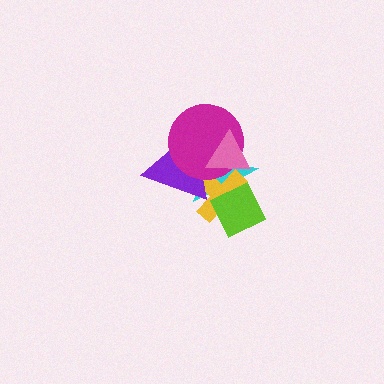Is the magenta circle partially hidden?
Yes, it is partially covered by another shape.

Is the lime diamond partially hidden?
No, no other shape covers it.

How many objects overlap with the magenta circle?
4 objects overlap with the magenta circle.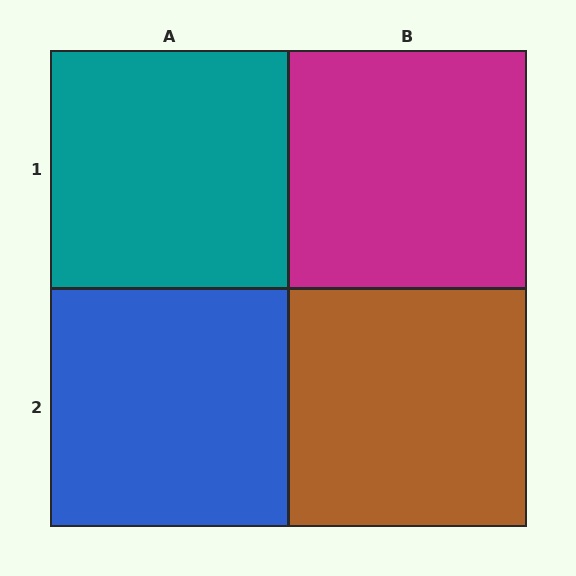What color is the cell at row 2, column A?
Blue.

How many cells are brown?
1 cell is brown.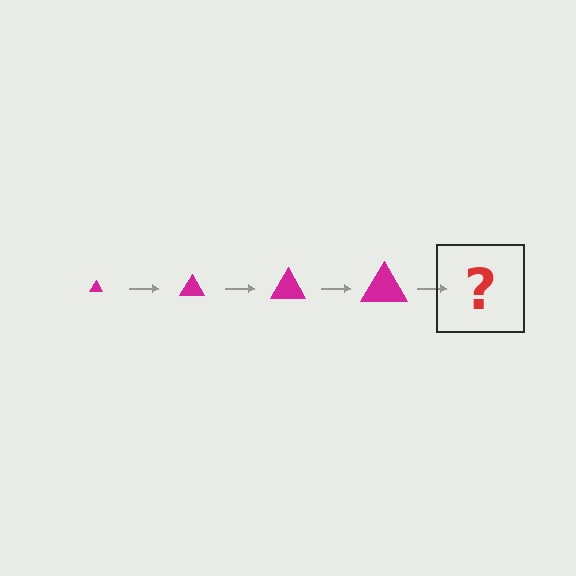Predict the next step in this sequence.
The next step is a magenta triangle, larger than the previous one.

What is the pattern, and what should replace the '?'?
The pattern is that the triangle gets progressively larger each step. The '?' should be a magenta triangle, larger than the previous one.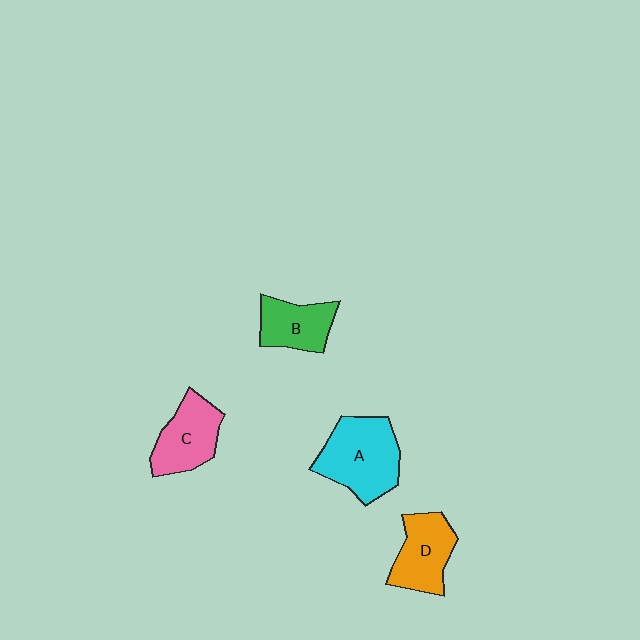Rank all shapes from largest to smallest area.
From largest to smallest: A (cyan), C (pink), D (orange), B (green).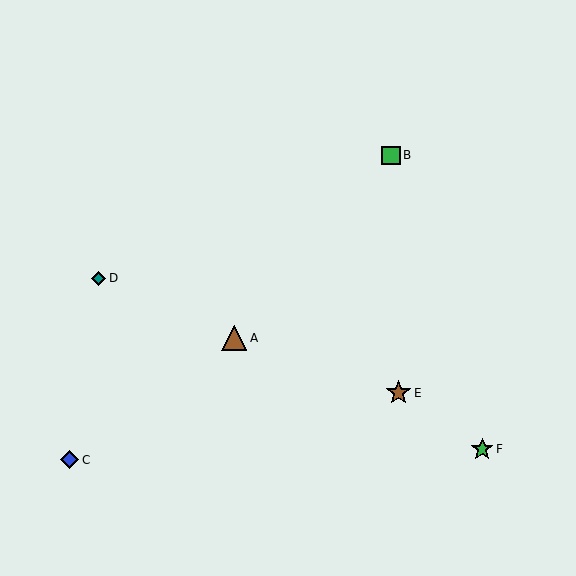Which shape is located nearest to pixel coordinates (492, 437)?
The green star (labeled F) at (482, 449) is nearest to that location.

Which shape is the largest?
The brown star (labeled E) is the largest.